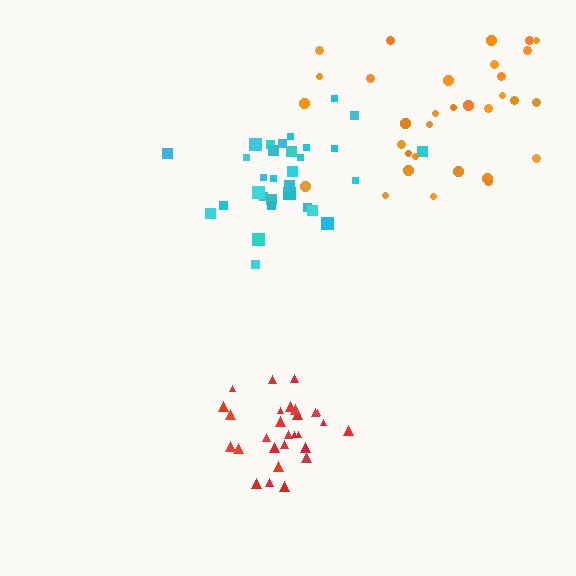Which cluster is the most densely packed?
Red.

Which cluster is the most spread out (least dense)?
Orange.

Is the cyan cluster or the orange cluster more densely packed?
Cyan.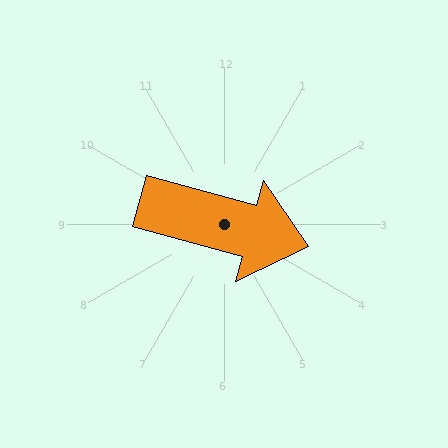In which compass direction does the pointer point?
East.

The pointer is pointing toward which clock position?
Roughly 4 o'clock.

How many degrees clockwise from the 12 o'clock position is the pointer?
Approximately 105 degrees.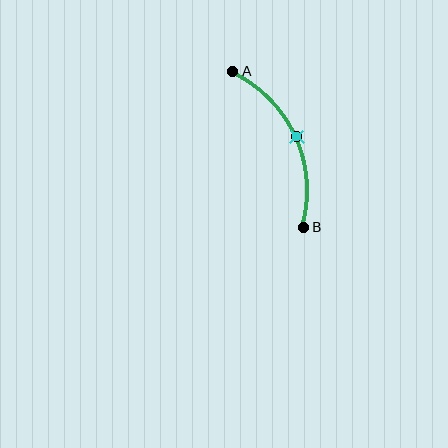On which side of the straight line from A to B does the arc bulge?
The arc bulges to the right of the straight line connecting A and B.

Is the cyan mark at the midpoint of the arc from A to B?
Yes. The cyan mark lies on the arc at equal arc-length from both A and B — it is the arc midpoint.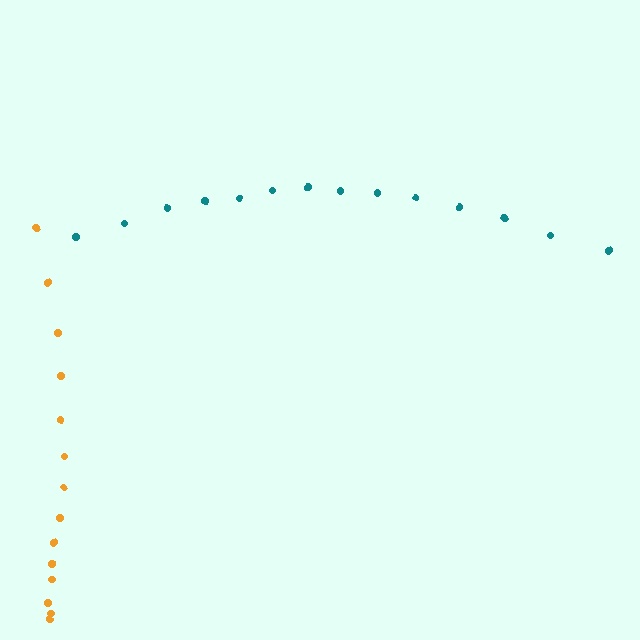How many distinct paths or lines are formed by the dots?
There are 2 distinct paths.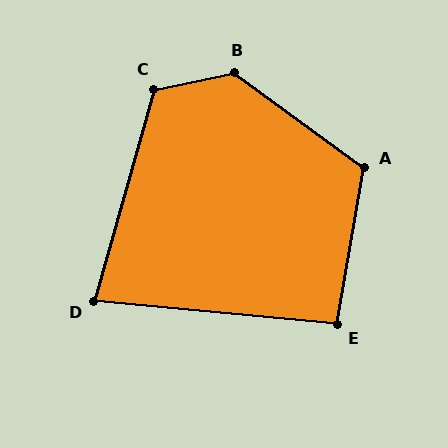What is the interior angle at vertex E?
Approximately 94 degrees (approximately right).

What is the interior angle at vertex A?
Approximately 116 degrees (obtuse).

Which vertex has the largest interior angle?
B, at approximately 132 degrees.